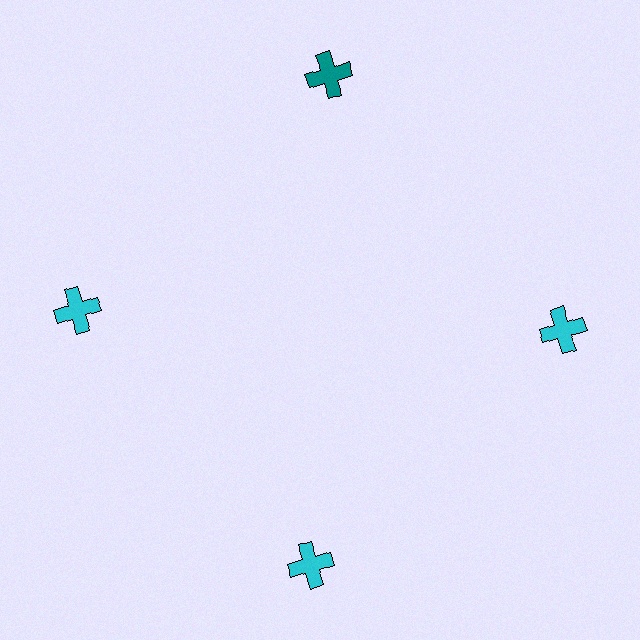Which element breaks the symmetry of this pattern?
The teal cross at roughly the 12 o'clock position breaks the symmetry. All other shapes are cyan crosses.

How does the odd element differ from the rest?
It has a different color: teal instead of cyan.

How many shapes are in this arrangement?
There are 4 shapes arranged in a ring pattern.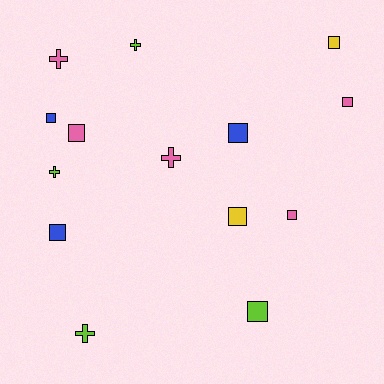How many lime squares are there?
There is 1 lime square.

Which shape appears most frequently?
Square, with 9 objects.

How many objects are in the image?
There are 14 objects.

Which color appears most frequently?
Pink, with 5 objects.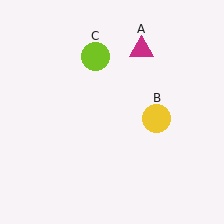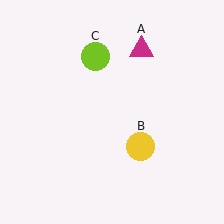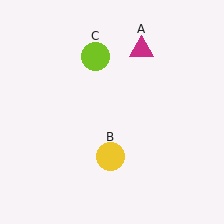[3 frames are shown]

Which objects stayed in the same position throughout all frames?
Magenta triangle (object A) and lime circle (object C) remained stationary.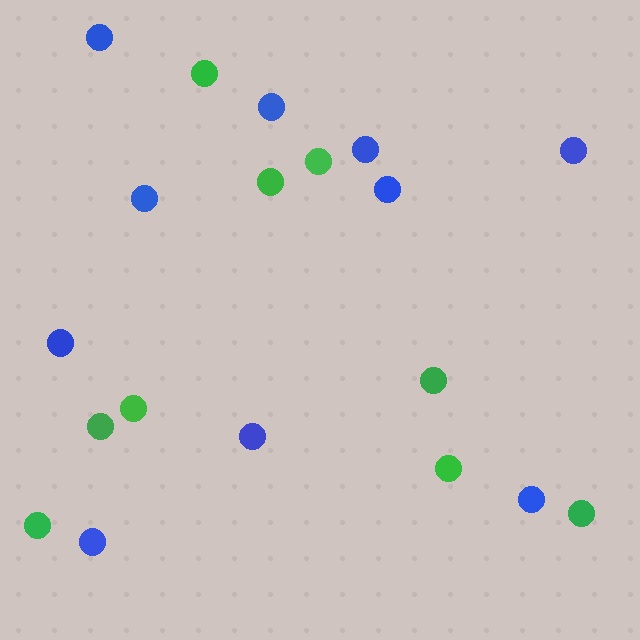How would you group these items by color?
There are 2 groups: one group of blue circles (10) and one group of green circles (9).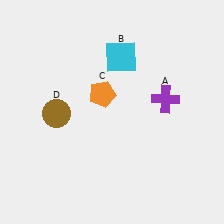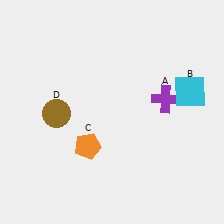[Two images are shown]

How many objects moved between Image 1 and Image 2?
2 objects moved between the two images.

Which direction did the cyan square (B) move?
The cyan square (B) moved right.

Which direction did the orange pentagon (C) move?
The orange pentagon (C) moved down.